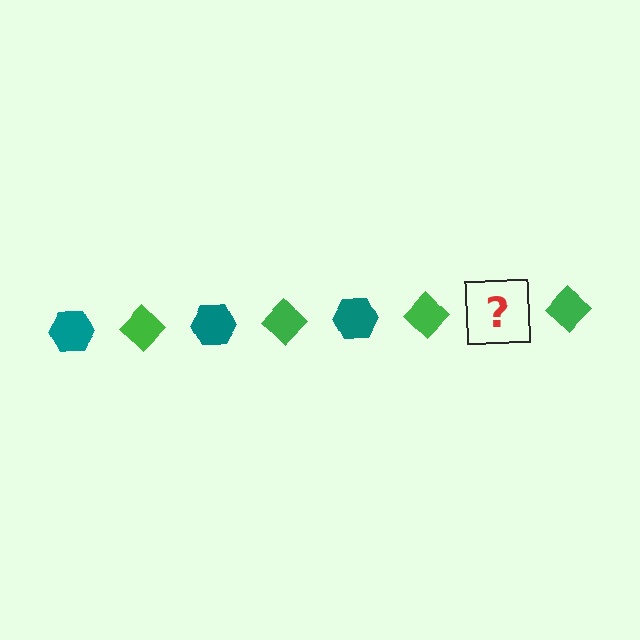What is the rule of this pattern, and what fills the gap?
The rule is that the pattern alternates between teal hexagon and green diamond. The gap should be filled with a teal hexagon.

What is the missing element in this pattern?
The missing element is a teal hexagon.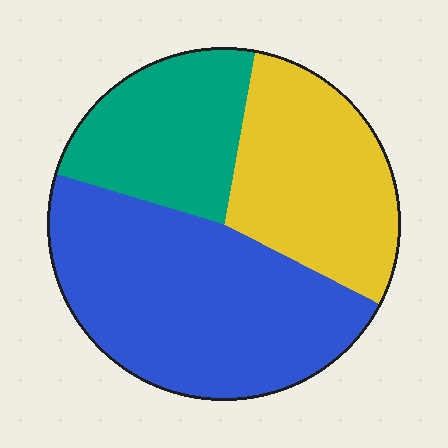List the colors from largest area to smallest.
From largest to smallest: blue, yellow, teal.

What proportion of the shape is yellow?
Yellow covers 30% of the shape.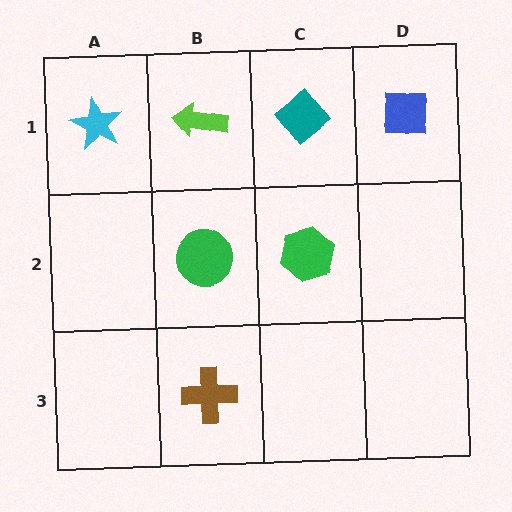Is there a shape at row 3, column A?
No, that cell is empty.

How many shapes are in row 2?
2 shapes.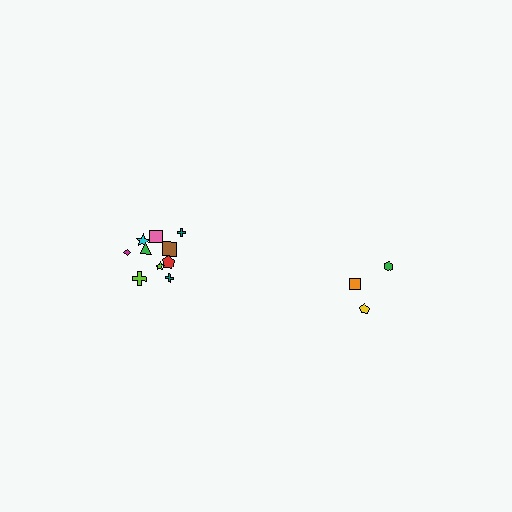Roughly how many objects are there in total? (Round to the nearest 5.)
Roughly 15 objects in total.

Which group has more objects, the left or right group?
The left group.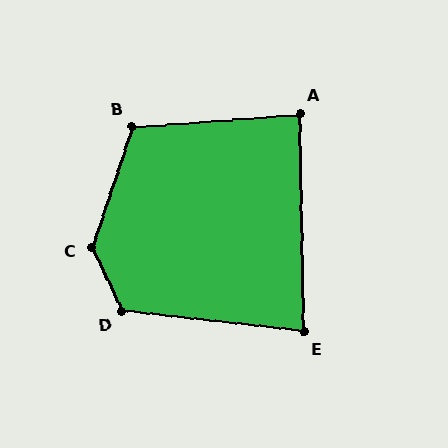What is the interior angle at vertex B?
Approximately 113 degrees (obtuse).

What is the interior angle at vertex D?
Approximately 122 degrees (obtuse).